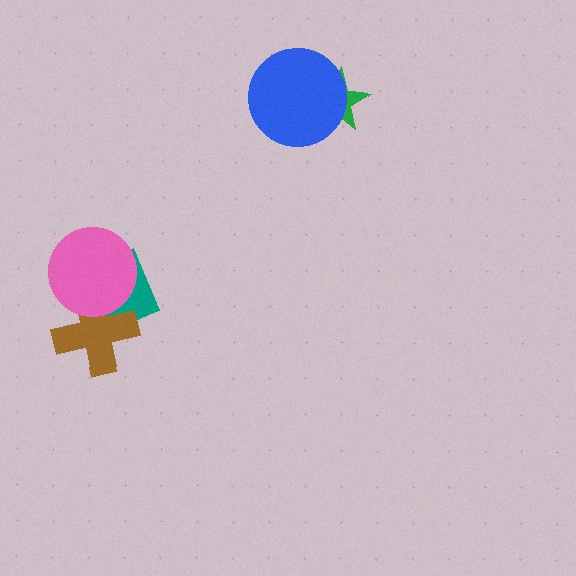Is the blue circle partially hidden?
No, no other shape covers it.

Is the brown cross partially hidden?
Yes, it is partially covered by another shape.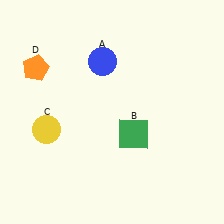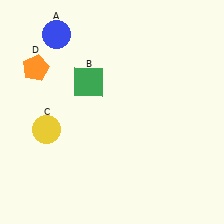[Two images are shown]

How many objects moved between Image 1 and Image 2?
2 objects moved between the two images.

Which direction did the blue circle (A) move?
The blue circle (A) moved left.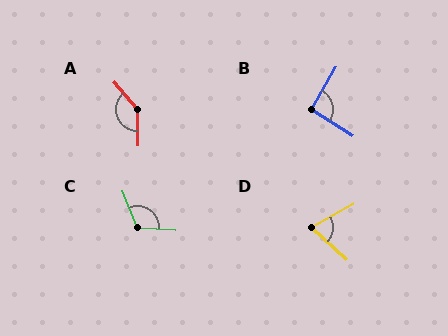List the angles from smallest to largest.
D (71°), B (92°), C (115°), A (140°).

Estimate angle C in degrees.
Approximately 115 degrees.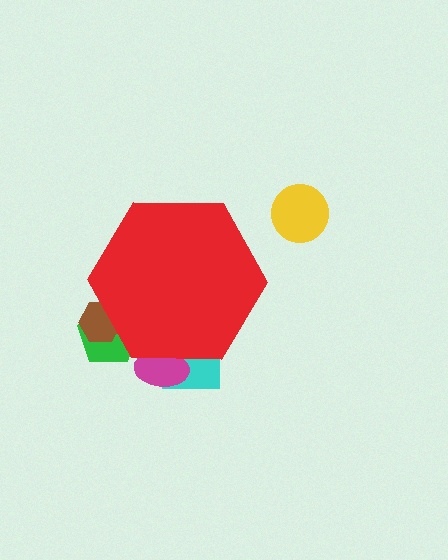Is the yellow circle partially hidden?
No, the yellow circle is fully visible.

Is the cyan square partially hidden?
Yes, the cyan square is partially hidden behind the red hexagon.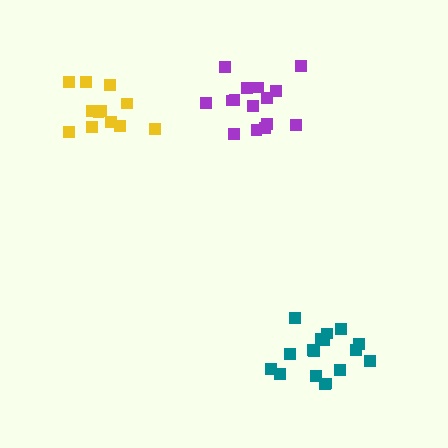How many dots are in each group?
Group 1: 12 dots, Group 2: 17 dots, Group 3: 15 dots (44 total).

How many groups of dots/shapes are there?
There are 3 groups.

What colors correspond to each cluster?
The clusters are colored: yellow, teal, purple.